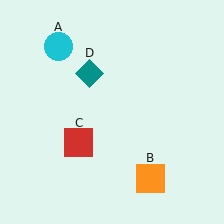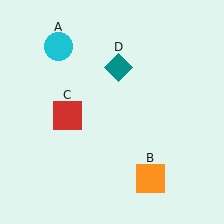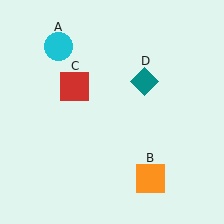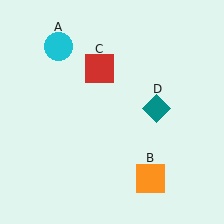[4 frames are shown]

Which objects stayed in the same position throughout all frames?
Cyan circle (object A) and orange square (object B) remained stationary.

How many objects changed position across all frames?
2 objects changed position: red square (object C), teal diamond (object D).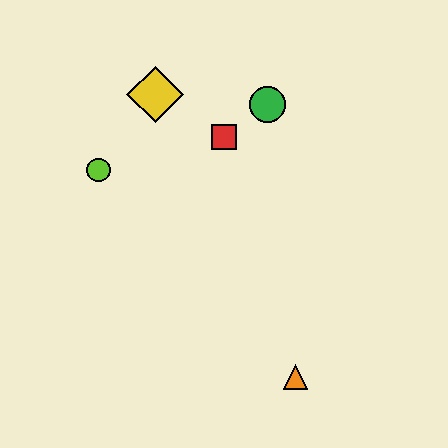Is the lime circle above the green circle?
No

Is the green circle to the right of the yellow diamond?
Yes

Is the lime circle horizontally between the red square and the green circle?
No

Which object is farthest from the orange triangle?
The yellow diamond is farthest from the orange triangle.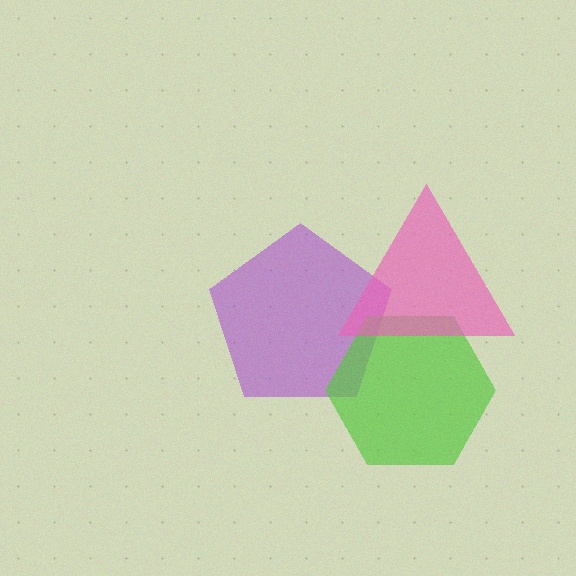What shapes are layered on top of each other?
The layered shapes are: a purple pentagon, a lime hexagon, a pink triangle.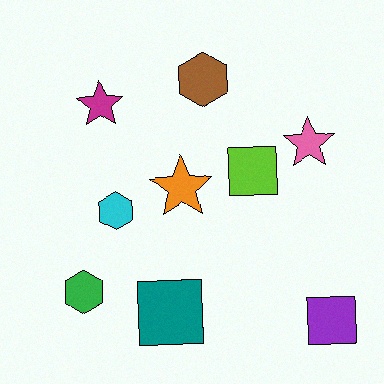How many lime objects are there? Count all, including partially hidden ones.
There is 1 lime object.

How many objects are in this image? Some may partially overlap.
There are 9 objects.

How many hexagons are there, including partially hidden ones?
There are 3 hexagons.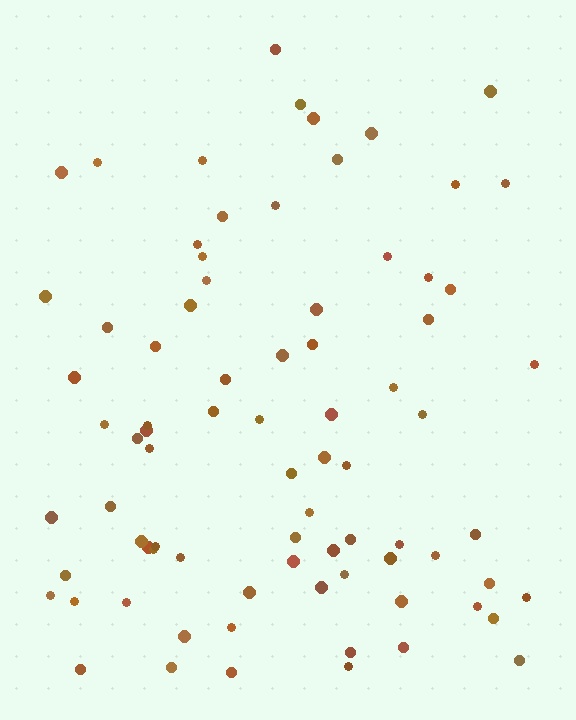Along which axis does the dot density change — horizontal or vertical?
Vertical.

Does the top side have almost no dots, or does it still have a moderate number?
Still a moderate number, just noticeably fewer than the bottom.